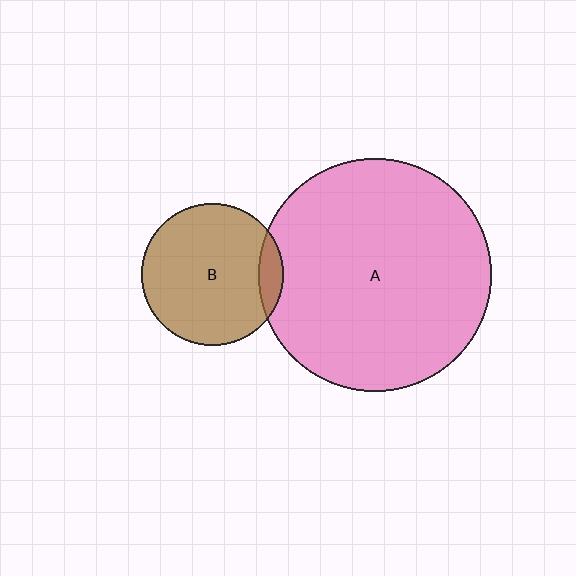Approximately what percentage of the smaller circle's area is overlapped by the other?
Approximately 10%.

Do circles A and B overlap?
Yes.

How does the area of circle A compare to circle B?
Approximately 2.7 times.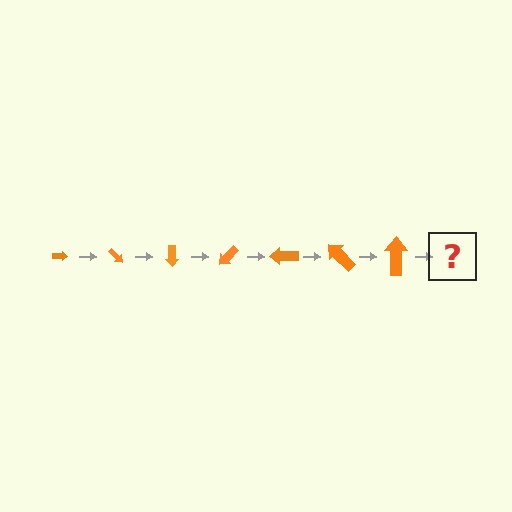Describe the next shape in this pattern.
It should be an arrow, larger than the previous one and rotated 315 degrees from the start.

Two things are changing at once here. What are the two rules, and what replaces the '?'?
The two rules are that the arrow grows larger each step and it rotates 45 degrees each step. The '?' should be an arrow, larger than the previous one and rotated 315 degrees from the start.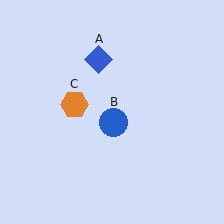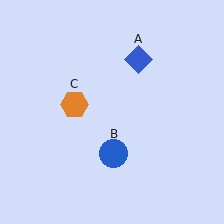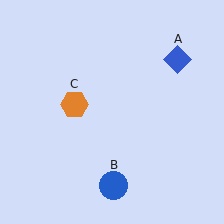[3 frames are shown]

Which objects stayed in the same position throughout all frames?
Orange hexagon (object C) remained stationary.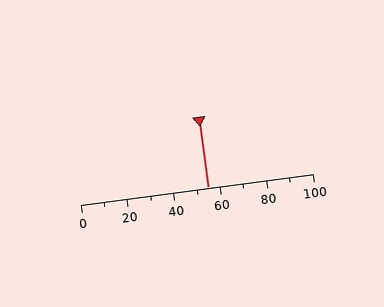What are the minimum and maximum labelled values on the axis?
The axis runs from 0 to 100.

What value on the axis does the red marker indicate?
The marker indicates approximately 55.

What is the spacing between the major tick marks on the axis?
The major ticks are spaced 20 apart.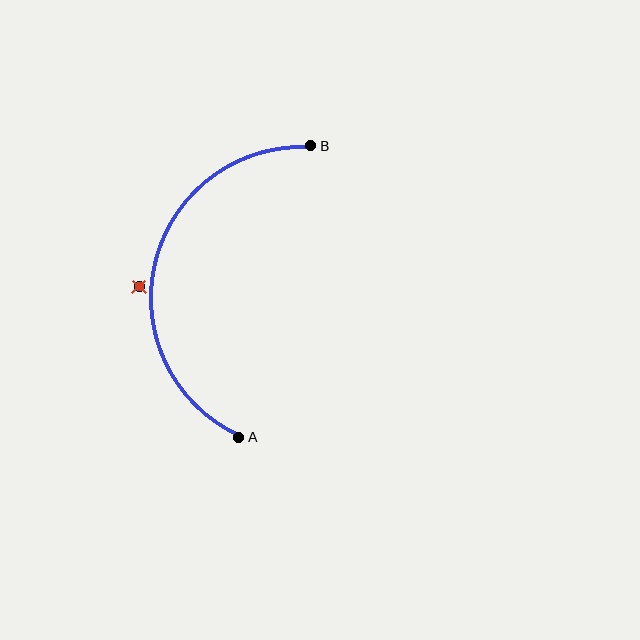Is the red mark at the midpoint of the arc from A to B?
No — the red mark does not lie on the arc at all. It sits slightly outside the curve.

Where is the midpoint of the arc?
The arc midpoint is the point on the curve farthest from the straight line joining A and B. It sits to the left of that line.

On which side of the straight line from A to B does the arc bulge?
The arc bulges to the left of the straight line connecting A and B.